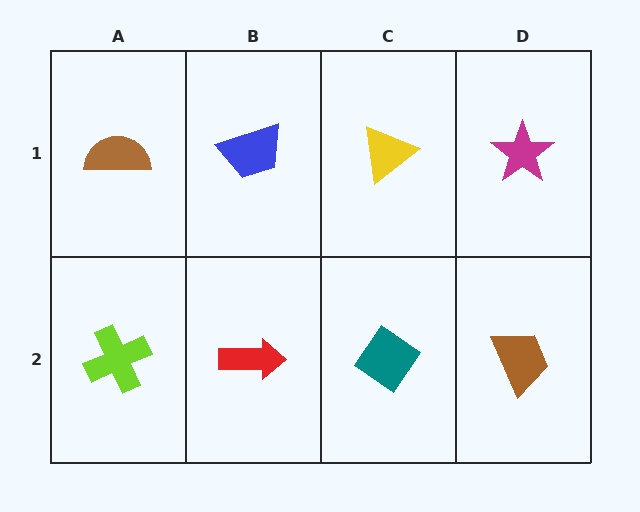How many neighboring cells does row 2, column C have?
3.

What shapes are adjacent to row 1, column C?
A teal diamond (row 2, column C), a blue trapezoid (row 1, column B), a magenta star (row 1, column D).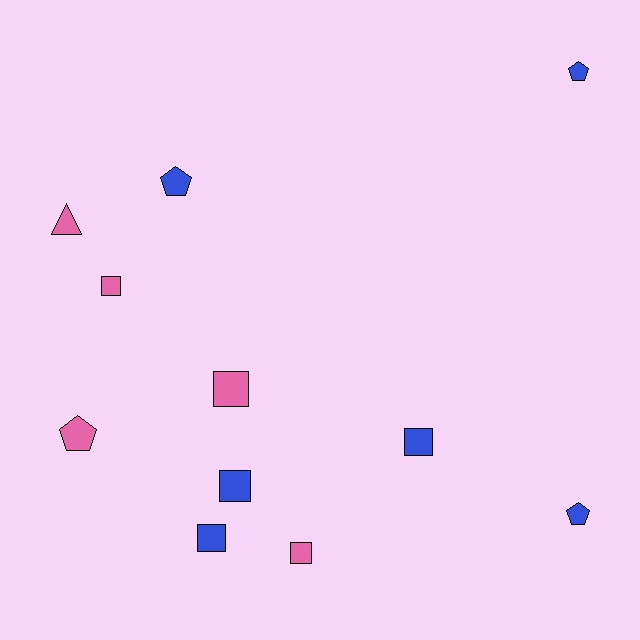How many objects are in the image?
There are 11 objects.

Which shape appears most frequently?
Square, with 6 objects.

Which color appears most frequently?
Blue, with 6 objects.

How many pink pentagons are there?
There is 1 pink pentagon.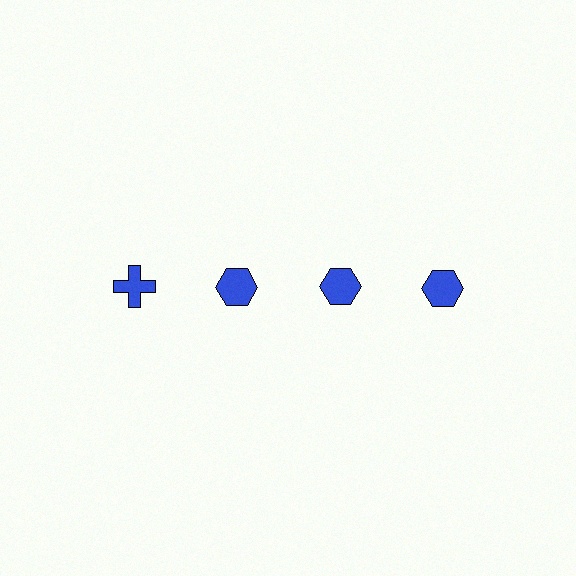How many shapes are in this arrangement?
There are 4 shapes arranged in a grid pattern.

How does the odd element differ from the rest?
It has a different shape: cross instead of hexagon.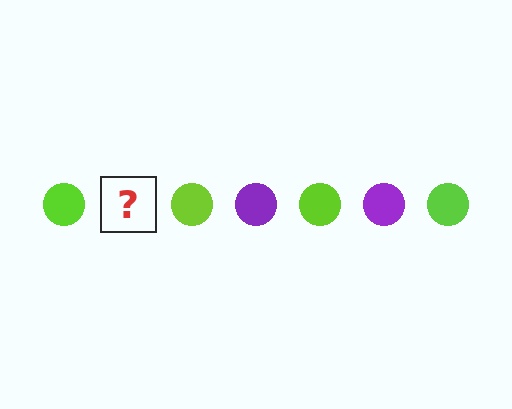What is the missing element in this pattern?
The missing element is a purple circle.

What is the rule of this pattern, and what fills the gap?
The rule is that the pattern cycles through lime, purple circles. The gap should be filled with a purple circle.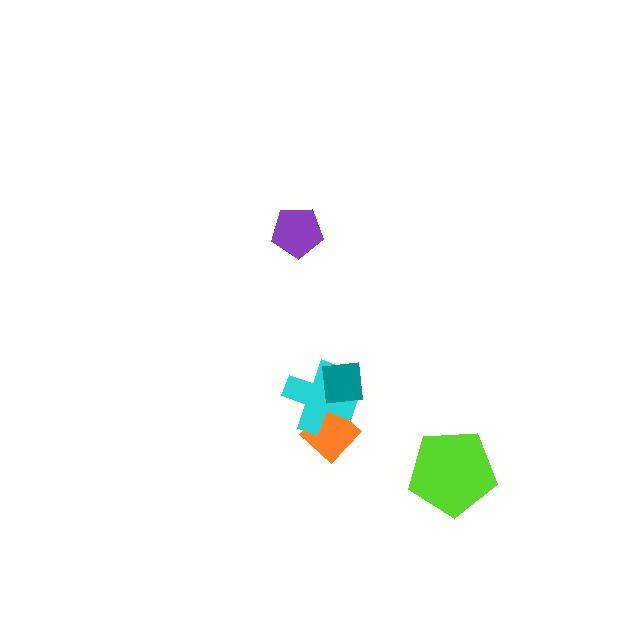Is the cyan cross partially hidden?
Yes, it is partially covered by another shape.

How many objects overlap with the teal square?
1 object overlaps with the teal square.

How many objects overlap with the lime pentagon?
0 objects overlap with the lime pentagon.